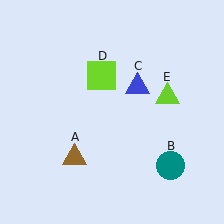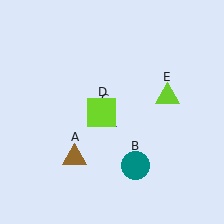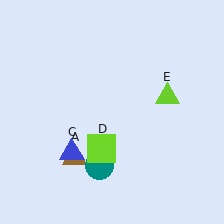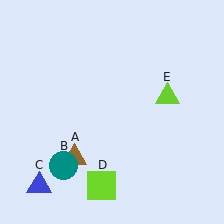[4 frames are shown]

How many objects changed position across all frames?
3 objects changed position: teal circle (object B), blue triangle (object C), lime square (object D).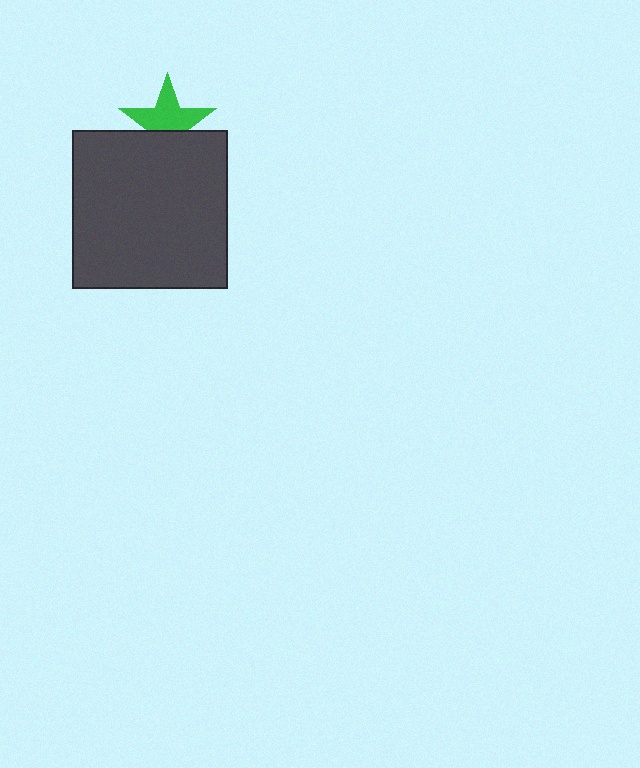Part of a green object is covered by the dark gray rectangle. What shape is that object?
It is a star.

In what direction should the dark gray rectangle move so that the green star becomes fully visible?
The dark gray rectangle should move down. That is the shortest direction to clear the overlap and leave the green star fully visible.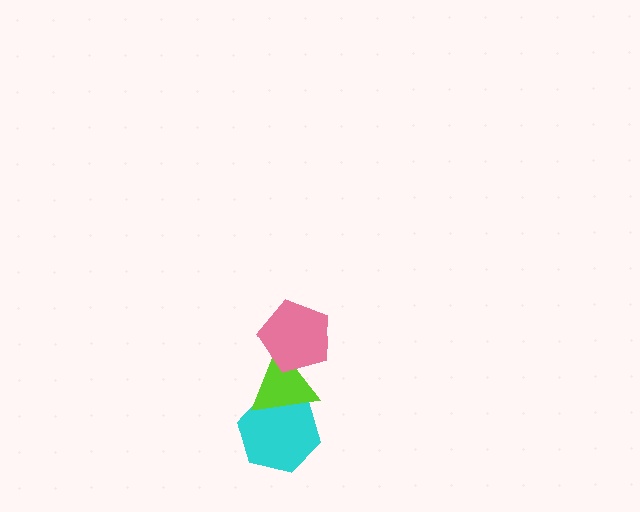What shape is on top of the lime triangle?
The pink pentagon is on top of the lime triangle.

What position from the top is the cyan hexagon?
The cyan hexagon is 3rd from the top.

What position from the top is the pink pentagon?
The pink pentagon is 1st from the top.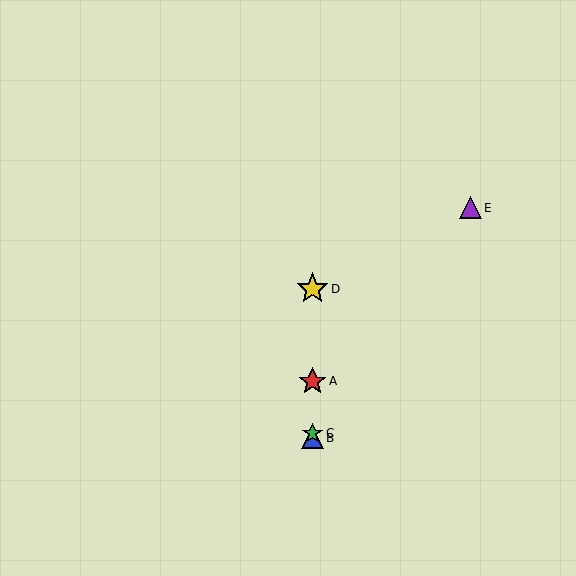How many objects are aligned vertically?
4 objects (A, B, C, D) are aligned vertically.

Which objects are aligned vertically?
Objects A, B, C, D are aligned vertically.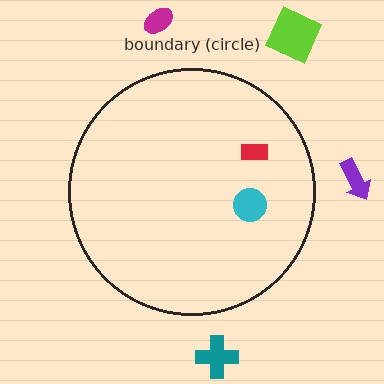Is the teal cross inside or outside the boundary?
Outside.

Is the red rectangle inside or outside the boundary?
Inside.